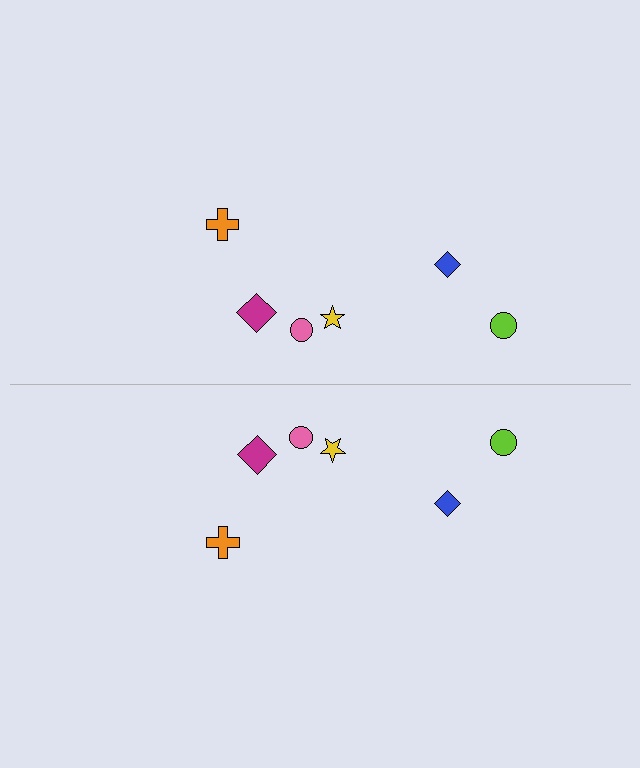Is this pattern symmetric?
Yes, this pattern has bilateral (reflection) symmetry.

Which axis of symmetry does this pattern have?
The pattern has a horizontal axis of symmetry running through the center of the image.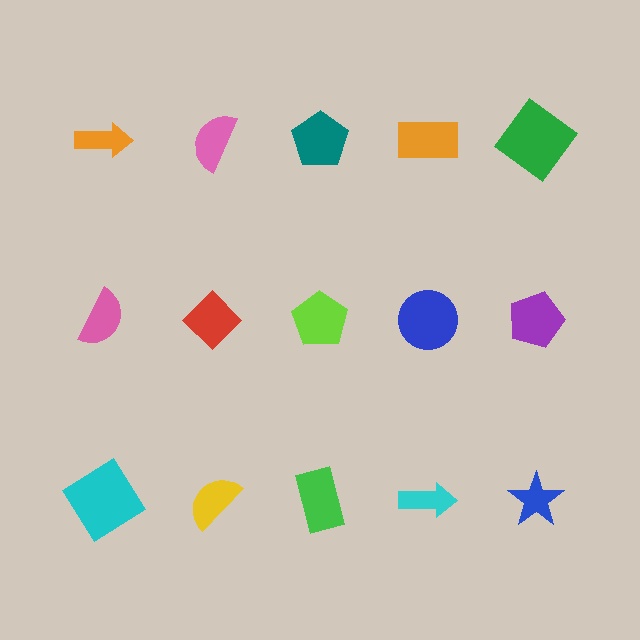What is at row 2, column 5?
A purple pentagon.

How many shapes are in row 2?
5 shapes.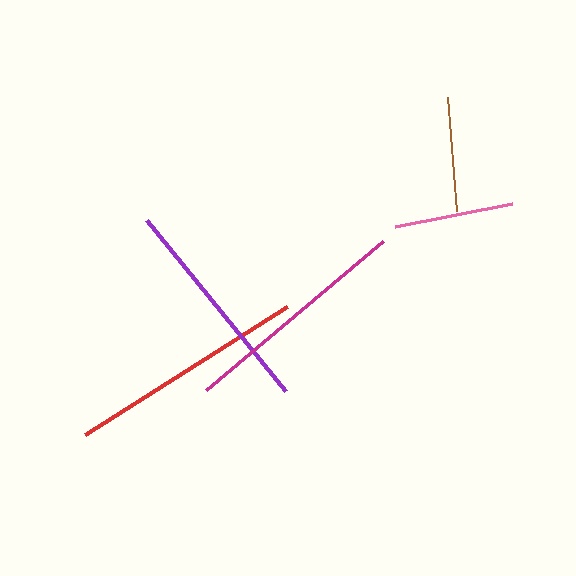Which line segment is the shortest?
The brown line is the shortest at approximately 115 pixels.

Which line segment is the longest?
The red line is the longest at approximately 239 pixels.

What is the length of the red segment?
The red segment is approximately 239 pixels long.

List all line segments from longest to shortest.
From longest to shortest: red, magenta, purple, pink, brown.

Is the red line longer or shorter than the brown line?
The red line is longer than the brown line.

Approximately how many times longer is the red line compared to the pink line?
The red line is approximately 2.0 times the length of the pink line.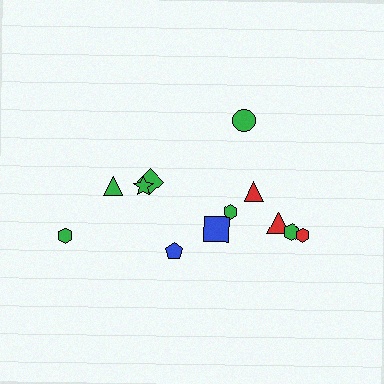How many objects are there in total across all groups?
There are 12 objects.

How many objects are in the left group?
There are 4 objects.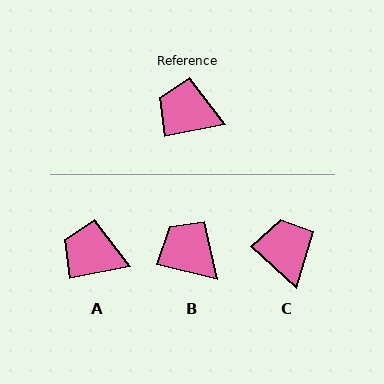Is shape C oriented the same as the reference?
No, it is off by about 54 degrees.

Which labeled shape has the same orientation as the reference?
A.